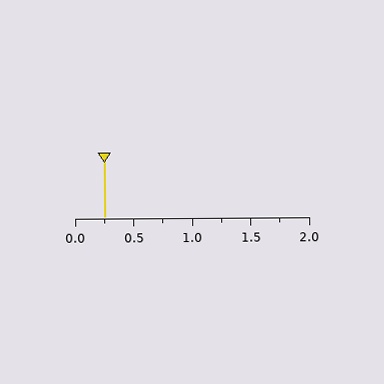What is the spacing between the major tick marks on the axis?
The major ticks are spaced 0.5 apart.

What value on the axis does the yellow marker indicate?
The marker indicates approximately 0.25.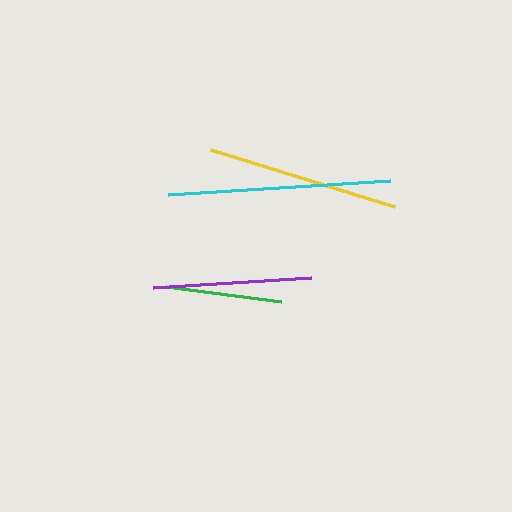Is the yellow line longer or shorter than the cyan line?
The cyan line is longer than the yellow line.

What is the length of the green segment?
The green segment is approximately 116 pixels long.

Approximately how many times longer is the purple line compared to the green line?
The purple line is approximately 1.4 times the length of the green line.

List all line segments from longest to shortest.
From longest to shortest: cyan, yellow, purple, green.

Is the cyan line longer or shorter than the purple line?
The cyan line is longer than the purple line.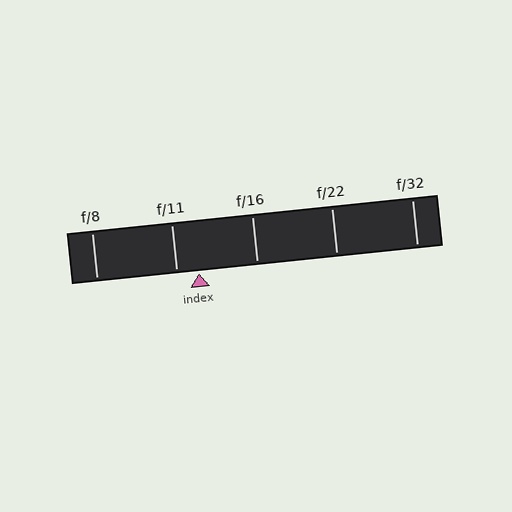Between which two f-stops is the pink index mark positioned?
The index mark is between f/11 and f/16.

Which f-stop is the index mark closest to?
The index mark is closest to f/11.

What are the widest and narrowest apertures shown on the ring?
The widest aperture shown is f/8 and the narrowest is f/32.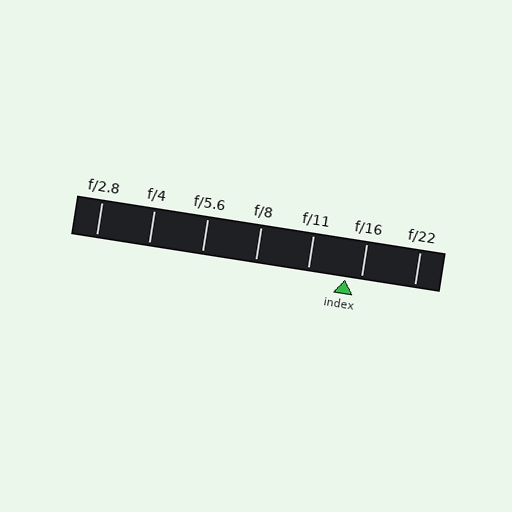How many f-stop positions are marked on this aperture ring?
There are 7 f-stop positions marked.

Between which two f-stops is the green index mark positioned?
The index mark is between f/11 and f/16.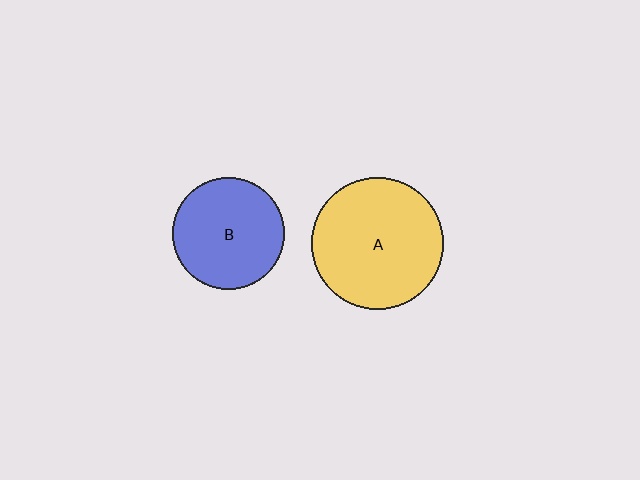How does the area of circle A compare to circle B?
Approximately 1.4 times.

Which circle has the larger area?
Circle A (yellow).